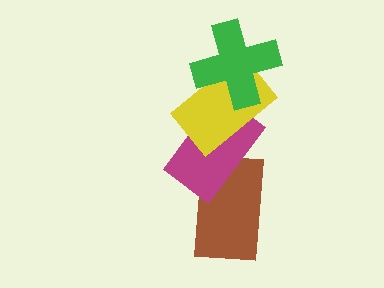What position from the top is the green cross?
The green cross is 1st from the top.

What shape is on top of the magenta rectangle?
The yellow rectangle is on top of the magenta rectangle.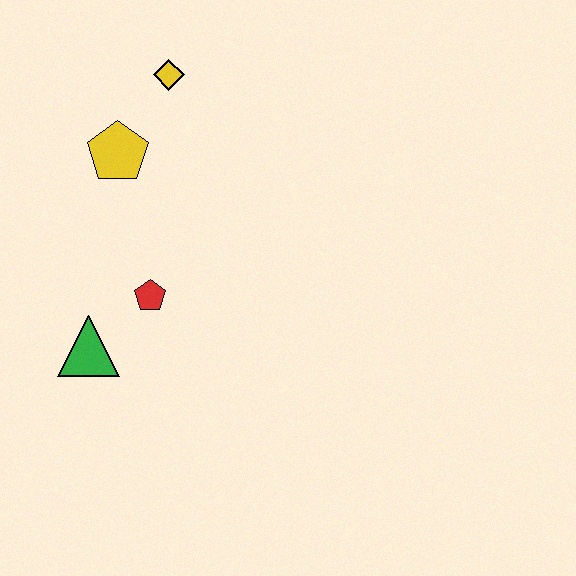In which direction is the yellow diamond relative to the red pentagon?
The yellow diamond is above the red pentagon.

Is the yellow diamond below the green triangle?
No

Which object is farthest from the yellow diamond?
The green triangle is farthest from the yellow diamond.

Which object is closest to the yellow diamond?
The yellow pentagon is closest to the yellow diamond.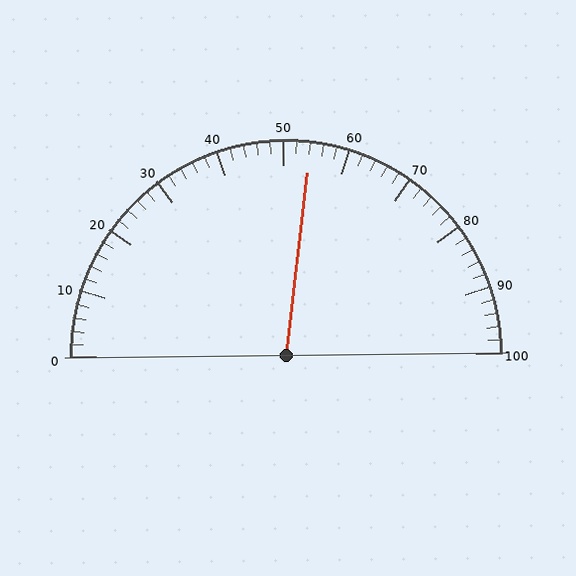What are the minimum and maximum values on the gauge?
The gauge ranges from 0 to 100.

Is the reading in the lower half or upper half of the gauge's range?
The reading is in the upper half of the range (0 to 100).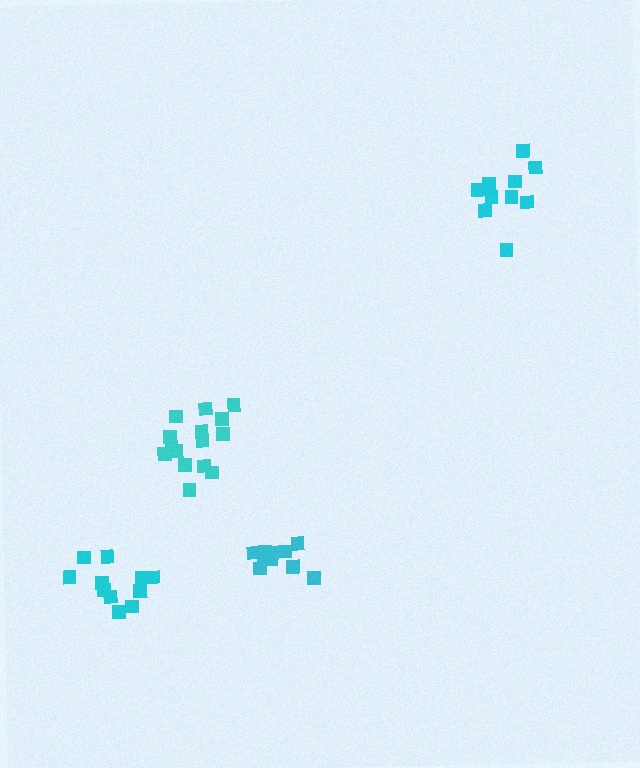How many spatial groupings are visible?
There are 4 spatial groupings.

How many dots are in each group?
Group 1: 16 dots, Group 2: 11 dots, Group 3: 10 dots, Group 4: 11 dots (48 total).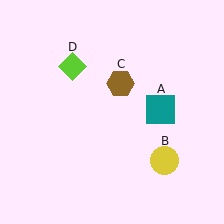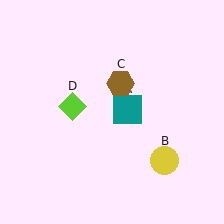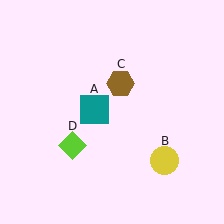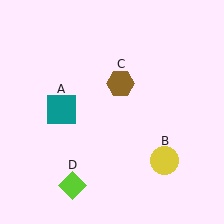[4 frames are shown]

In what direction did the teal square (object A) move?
The teal square (object A) moved left.